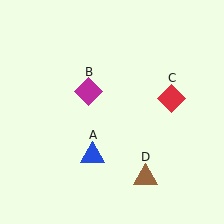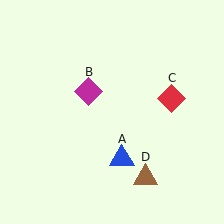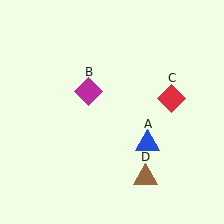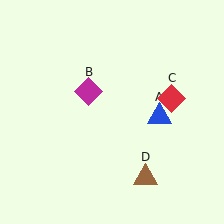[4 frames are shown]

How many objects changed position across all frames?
1 object changed position: blue triangle (object A).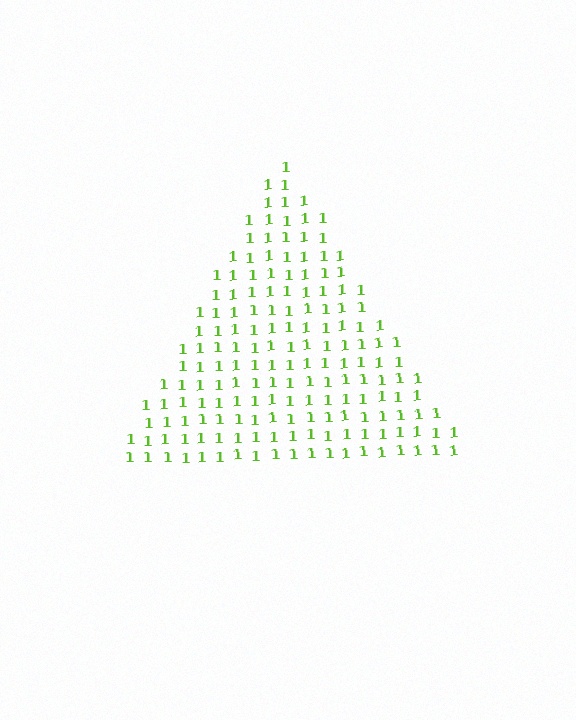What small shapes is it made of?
It is made of small digit 1's.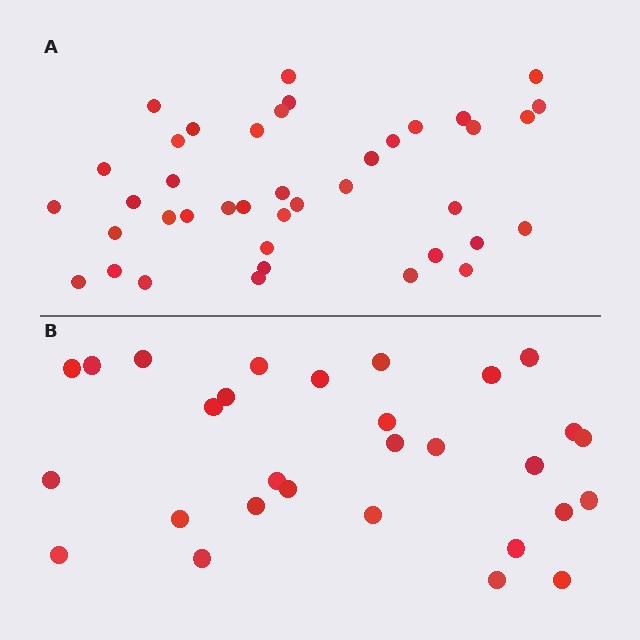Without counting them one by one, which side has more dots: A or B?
Region A (the top region) has more dots.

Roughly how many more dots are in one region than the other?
Region A has roughly 12 or so more dots than region B.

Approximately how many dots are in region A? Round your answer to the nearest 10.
About 40 dots.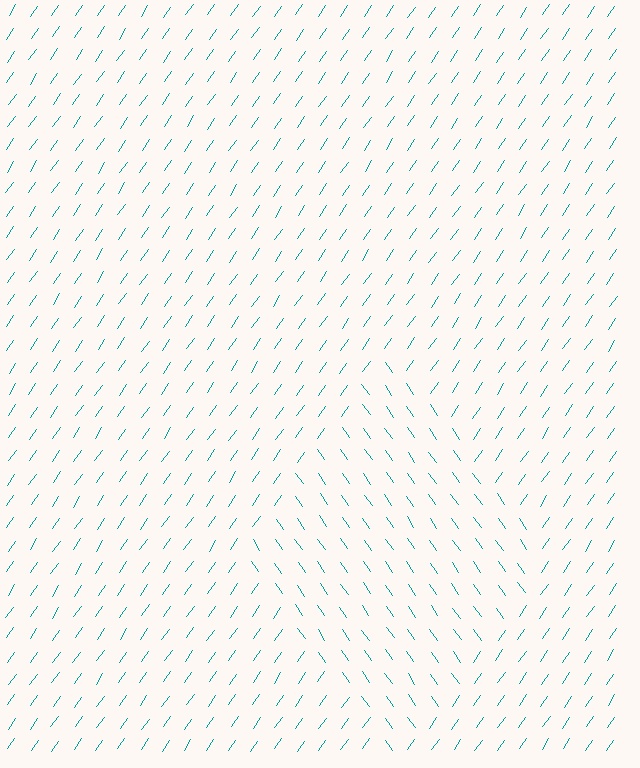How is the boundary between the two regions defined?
The boundary is defined purely by a change in line orientation (approximately 69 degrees difference). All lines are the same color and thickness.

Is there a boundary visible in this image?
Yes, there is a texture boundary formed by a change in line orientation.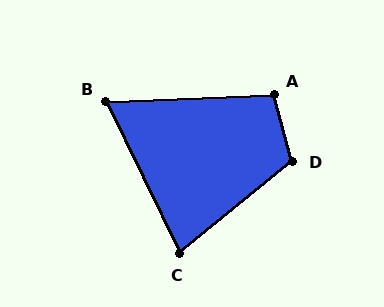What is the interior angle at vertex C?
Approximately 77 degrees (acute).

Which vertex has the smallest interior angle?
B, at approximately 66 degrees.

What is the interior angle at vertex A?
Approximately 103 degrees (obtuse).